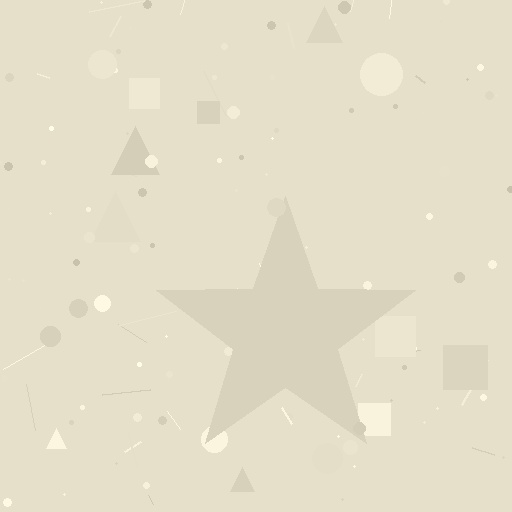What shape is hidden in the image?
A star is hidden in the image.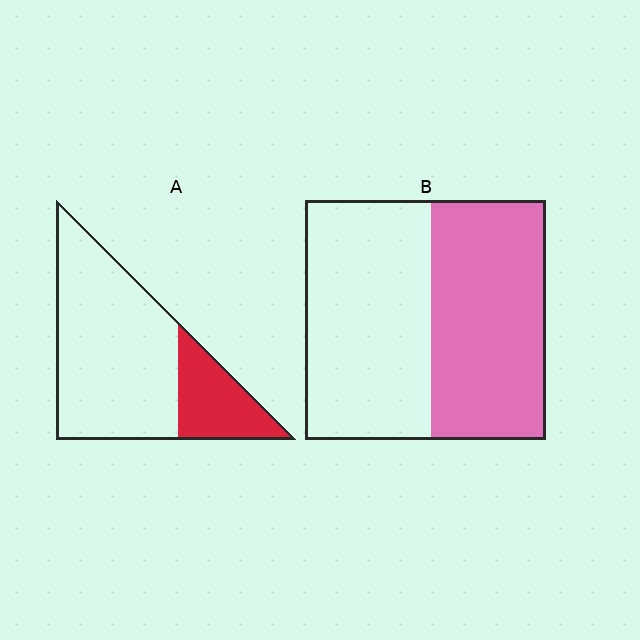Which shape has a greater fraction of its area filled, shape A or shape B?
Shape B.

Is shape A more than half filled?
No.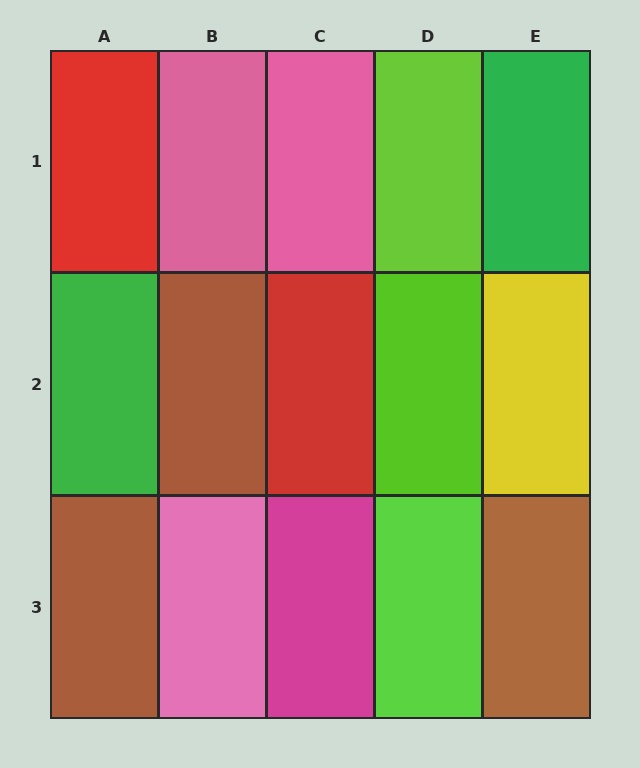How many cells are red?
2 cells are red.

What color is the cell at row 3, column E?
Brown.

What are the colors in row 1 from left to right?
Red, pink, pink, lime, green.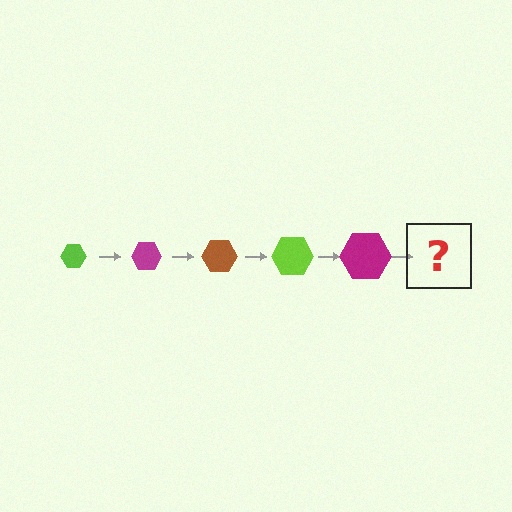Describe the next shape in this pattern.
It should be a brown hexagon, larger than the previous one.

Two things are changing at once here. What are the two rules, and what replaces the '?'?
The two rules are that the hexagon grows larger each step and the color cycles through lime, magenta, and brown. The '?' should be a brown hexagon, larger than the previous one.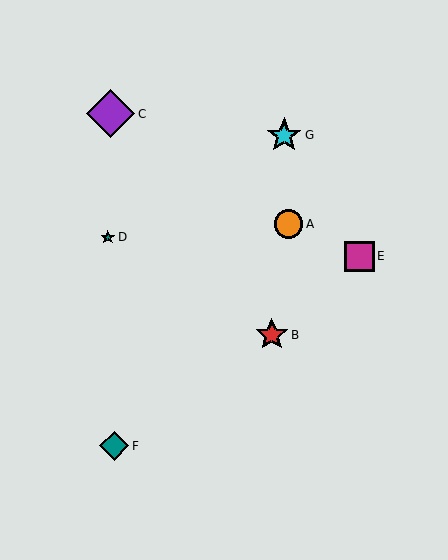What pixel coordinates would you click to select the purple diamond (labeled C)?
Click at (111, 114) to select the purple diamond C.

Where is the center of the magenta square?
The center of the magenta square is at (360, 256).